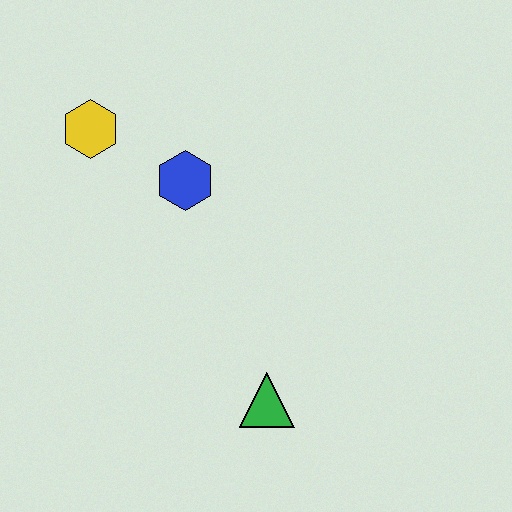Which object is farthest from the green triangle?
The yellow hexagon is farthest from the green triangle.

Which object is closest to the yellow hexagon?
The blue hexagon is closest to the yellow hexagon.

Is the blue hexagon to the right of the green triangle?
No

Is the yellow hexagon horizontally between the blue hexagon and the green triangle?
No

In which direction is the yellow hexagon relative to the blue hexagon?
The yellow hexagon is to the left of the blue hexagon.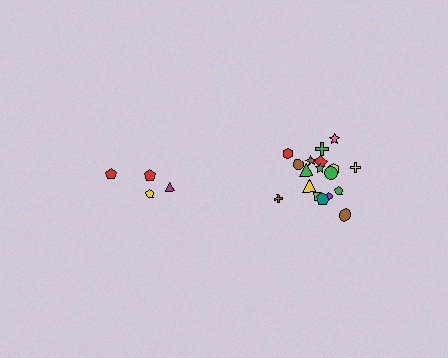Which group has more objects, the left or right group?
The right group.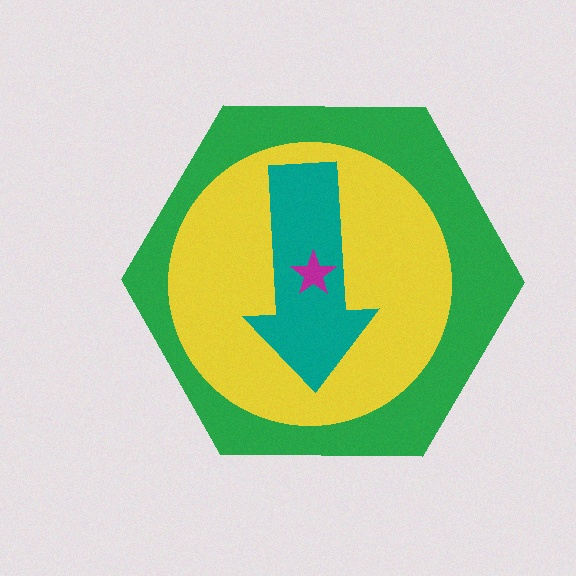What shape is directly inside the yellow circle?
The teal arrow.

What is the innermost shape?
The magenta star.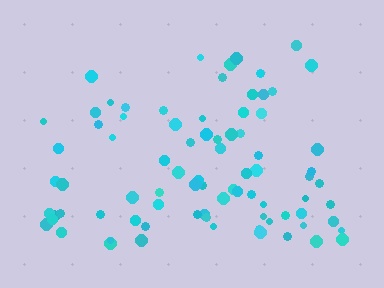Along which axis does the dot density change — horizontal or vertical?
Vertical.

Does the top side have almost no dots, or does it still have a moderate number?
Still a moderate number, just noticeably fewer than the bottom.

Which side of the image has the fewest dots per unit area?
The top.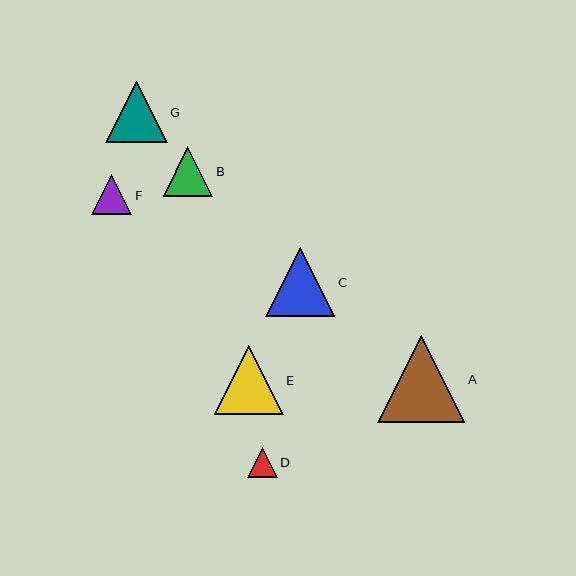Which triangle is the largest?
Triangle A is the largest with a size of approximately 87 pixels.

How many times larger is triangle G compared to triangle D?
Triangle G is approximately 2.1 times the size of triangle D.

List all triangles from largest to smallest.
From largest to smallest: A, E, C, G, B, F, D.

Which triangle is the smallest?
Triangle D is the smallest with a size of approximately 29 pixels.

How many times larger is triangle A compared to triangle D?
Triangle A is approximately 3.0 times the size of triangle D.